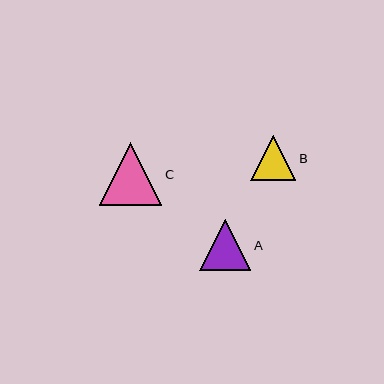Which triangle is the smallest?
Triangle B is the smallest with a size of approximately 45 pixels.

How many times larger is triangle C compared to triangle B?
Triangle C is approximately 1.4 times the size of triangle B.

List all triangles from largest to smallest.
From largest to smallest: C, A, B.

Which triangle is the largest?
Triangle C is the largest with a size of approximately 62 pixels.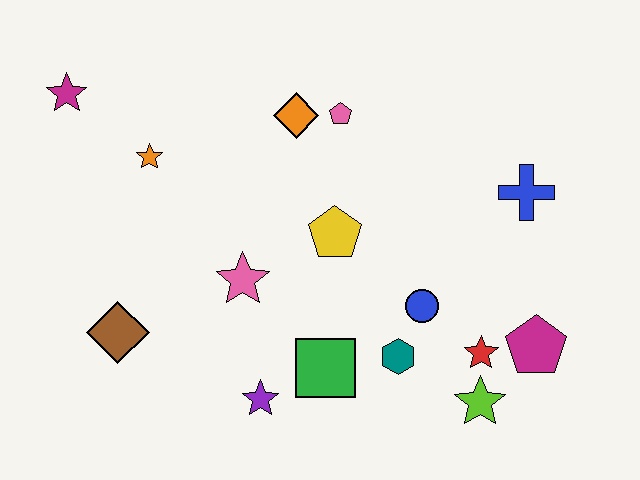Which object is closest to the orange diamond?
The pink pentagon is closest to the orange diamond.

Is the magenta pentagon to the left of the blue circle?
No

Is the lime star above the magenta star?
No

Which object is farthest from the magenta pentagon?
The magenta star is farthest from the magenta pentagon.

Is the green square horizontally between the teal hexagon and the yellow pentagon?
No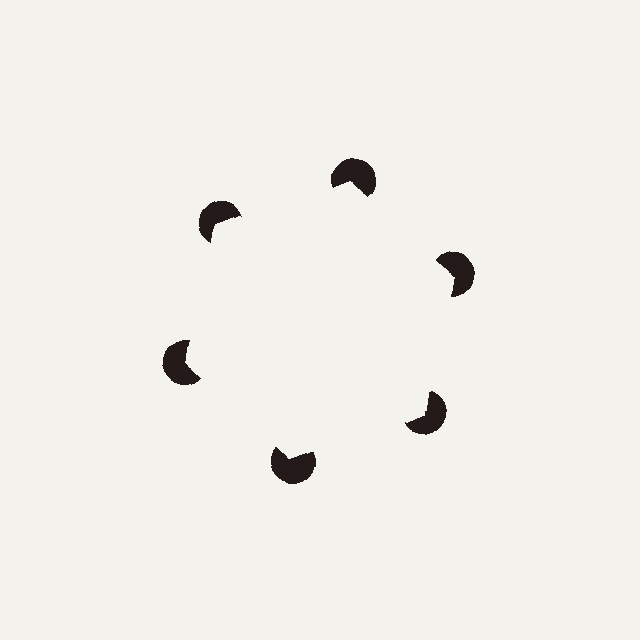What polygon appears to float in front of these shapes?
An illusory hexagon — its edges are inferred from the aligned wedge cuts in the pac-man discs, not physically drawn.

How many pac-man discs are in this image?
There are 6 — one at each vertex of the illusory hexagon.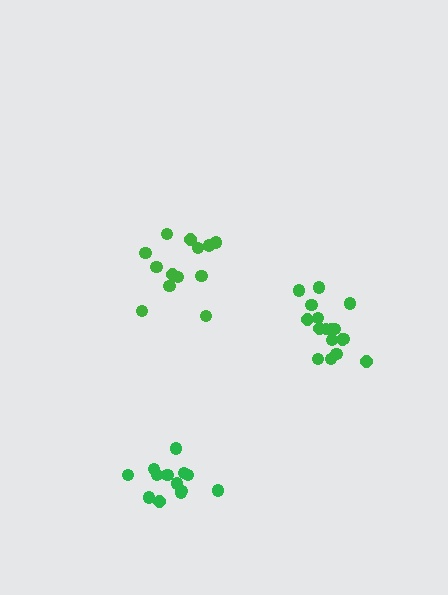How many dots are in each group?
Group 1: 13 dots, Group 2: 13 dots, Group 3: 17 dots (43 total).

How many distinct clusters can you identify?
There are 3 distinct clusters.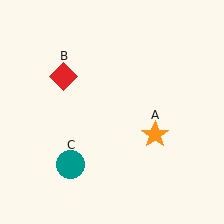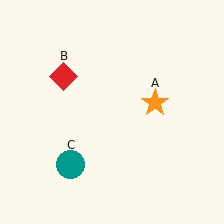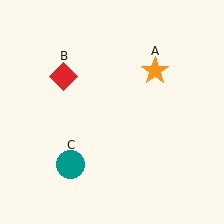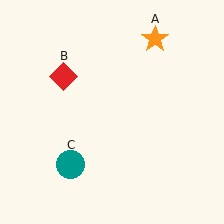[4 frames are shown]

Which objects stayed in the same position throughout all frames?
Red diamond (object B) and teal circle (object C) remained stationary.